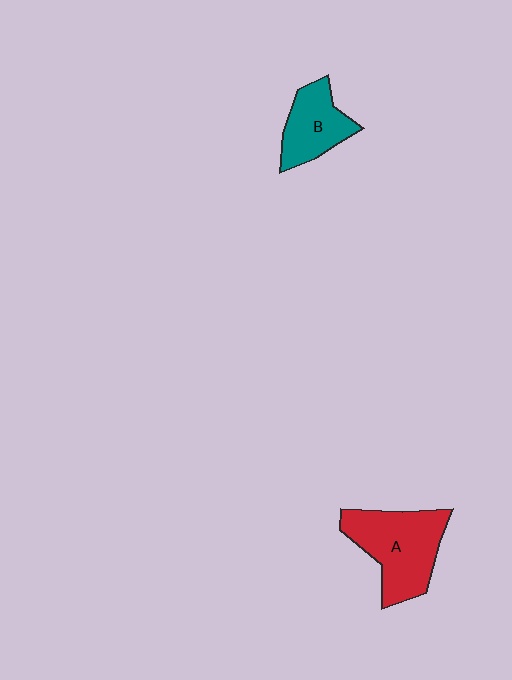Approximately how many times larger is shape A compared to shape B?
Approximately 1.6 times.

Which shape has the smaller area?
Shape B (teal).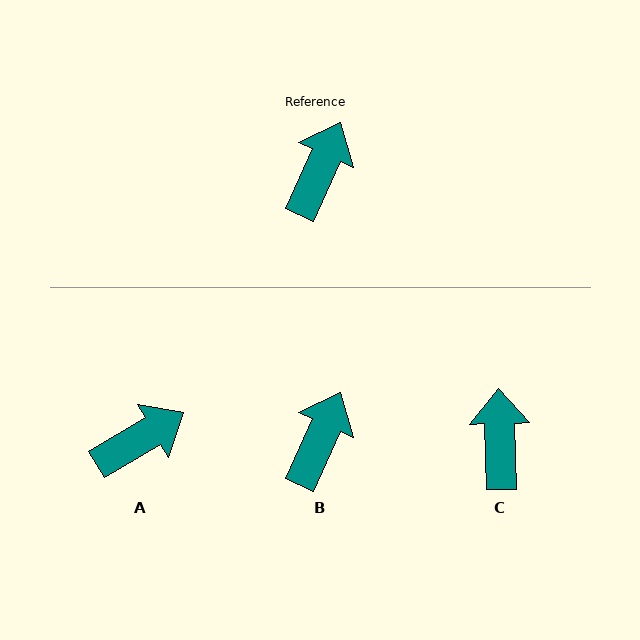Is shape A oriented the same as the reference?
No, it is off by about 36 degrees.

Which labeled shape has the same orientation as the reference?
B.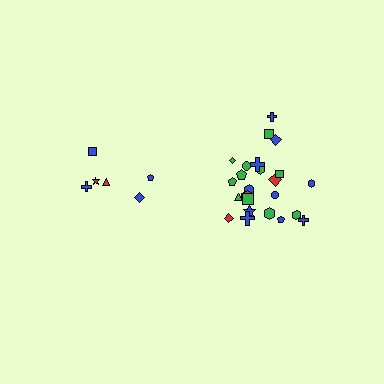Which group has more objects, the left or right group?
The right group.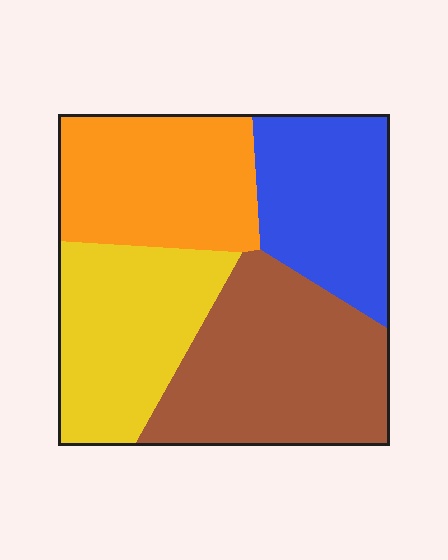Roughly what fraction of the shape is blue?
Blue covers roughly 20% of the shape.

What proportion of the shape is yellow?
Yellow takes up about one quarter (1/4) of the shape.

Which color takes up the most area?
Brown, at roughly 30%.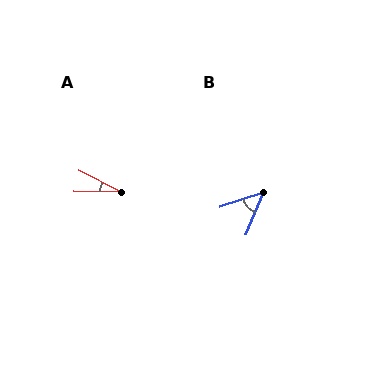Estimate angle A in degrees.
Approximately 27 degrees.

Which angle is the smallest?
A, at approximately 27 degrees.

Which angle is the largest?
B, at approximately 50 degrees.